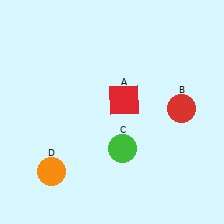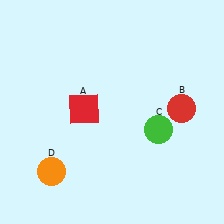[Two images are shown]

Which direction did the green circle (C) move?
The green circle (C) moved right.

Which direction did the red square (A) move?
The red square (A) moved left.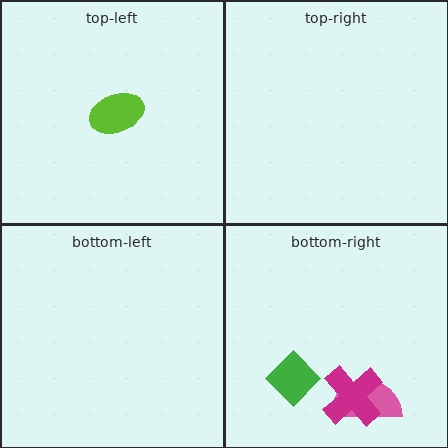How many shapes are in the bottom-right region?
3.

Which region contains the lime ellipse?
The top-left region.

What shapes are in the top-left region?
The lime ellipse.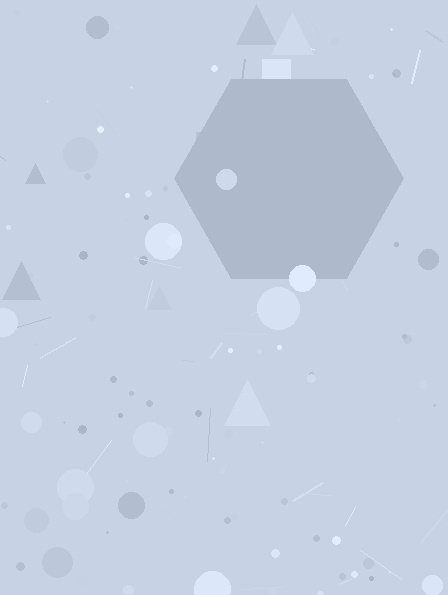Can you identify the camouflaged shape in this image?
The camouflaged shape is a hexagon.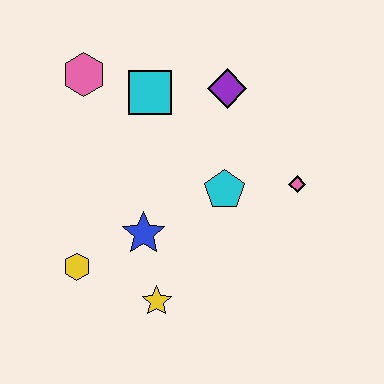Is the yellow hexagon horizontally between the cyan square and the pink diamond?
No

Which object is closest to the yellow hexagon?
The blue star is closest to the yellow hexagon.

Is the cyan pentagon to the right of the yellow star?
Yes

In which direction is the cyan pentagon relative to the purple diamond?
The cyan pentagon is below the purple diamond.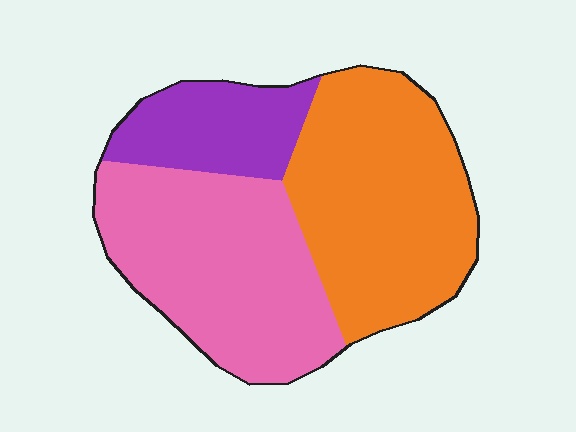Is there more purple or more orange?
Orange.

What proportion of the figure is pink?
Pink takes up about two fifths (2/5) of the figure.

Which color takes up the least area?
Purple, at roughly 15%.